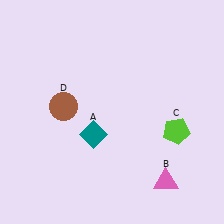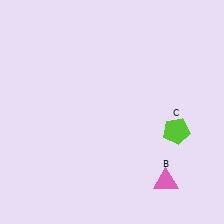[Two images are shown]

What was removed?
The brown circle (D), the teal diamond (A) were removed in Image 2.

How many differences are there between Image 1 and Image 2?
There are 2 differences between the two images.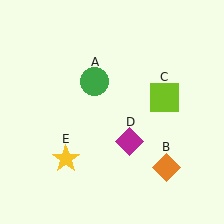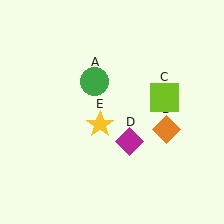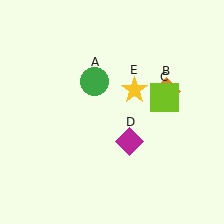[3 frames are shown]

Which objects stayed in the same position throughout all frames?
Green circle (object A) and lime square (object C) and magenta diamond (object D) remained stationary.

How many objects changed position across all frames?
2 objects changed position: orange diamond (object B), yellow star (object E).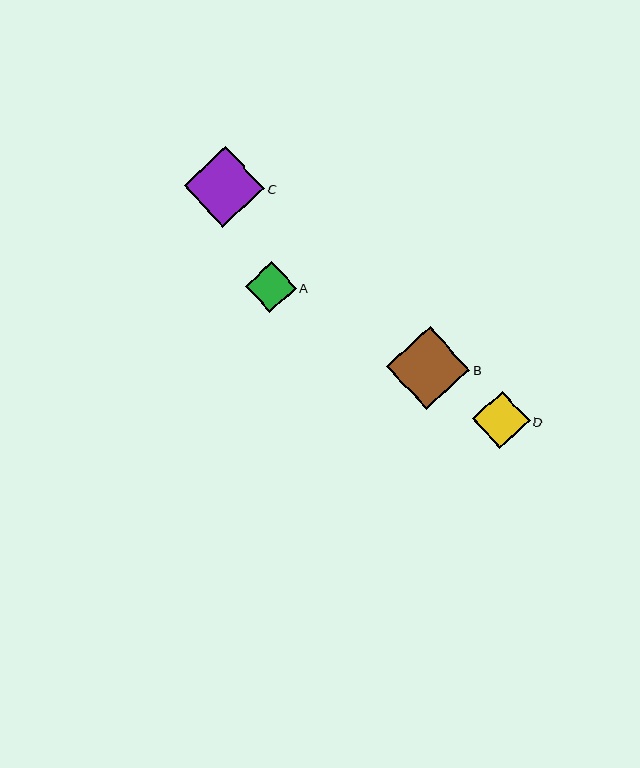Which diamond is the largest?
Diamond B is the largest with a size of approximately 83 pixels.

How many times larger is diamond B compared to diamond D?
Diamond B is approximately 1.5 times the size of diamond D.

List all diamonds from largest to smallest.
From largest to smallest: B, C, D, A.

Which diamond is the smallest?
Diamond A is the smallest with a size of approximately 51 pixels.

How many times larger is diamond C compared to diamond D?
Diamond C is approximately 1.4 times the size of diamond D.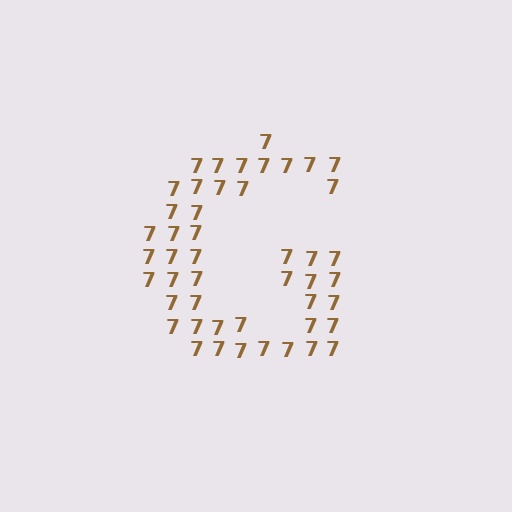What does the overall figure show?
The overall figure shows the letter G.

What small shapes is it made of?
It is made of small digit 7's.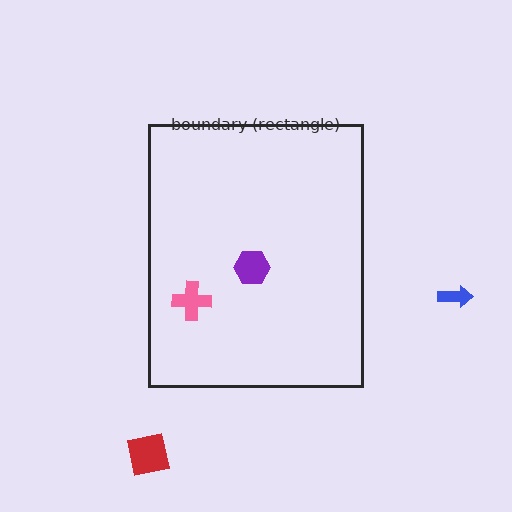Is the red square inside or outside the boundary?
Outside.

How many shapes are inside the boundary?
2 inside, 2 outside.